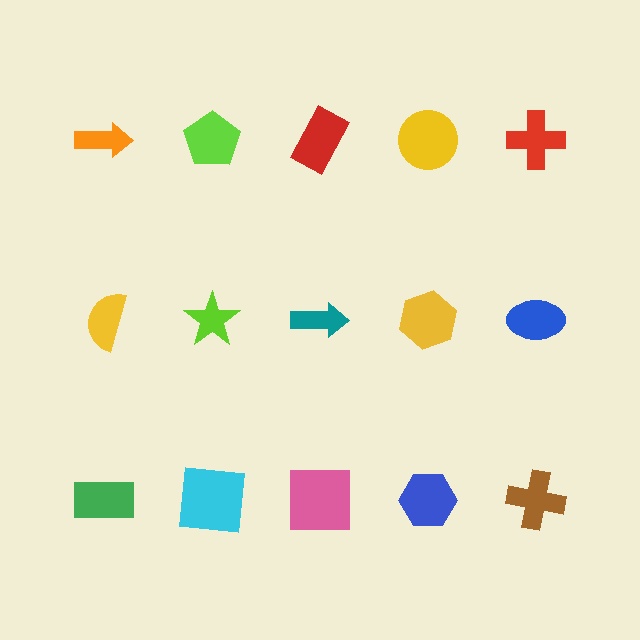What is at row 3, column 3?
A pink square.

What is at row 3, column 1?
A green rectangle.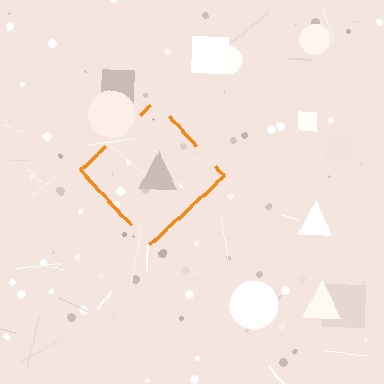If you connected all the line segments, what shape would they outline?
They would outline a diamond.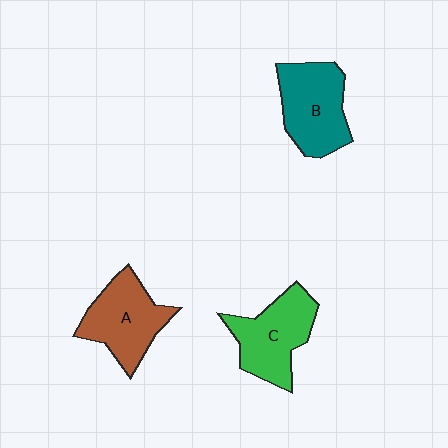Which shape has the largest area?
Shape B (teal).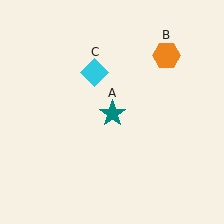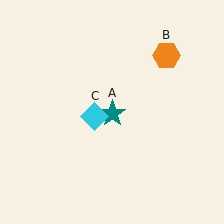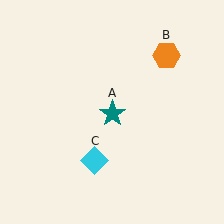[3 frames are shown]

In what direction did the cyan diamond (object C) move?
The cyan diamond (object C) moved down.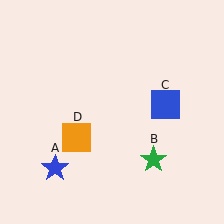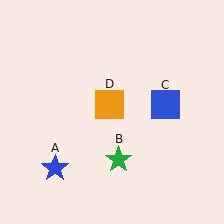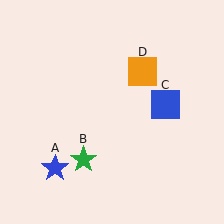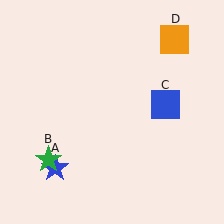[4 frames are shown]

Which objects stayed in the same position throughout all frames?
Blue star (object A) and blue square (object C) remained stationary.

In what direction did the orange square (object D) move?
The orange square (object D) moved up and to the right.